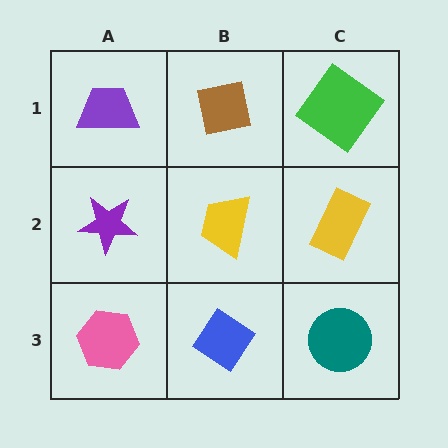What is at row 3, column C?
A teal circle.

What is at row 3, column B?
A blue diamond.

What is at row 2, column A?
A purple star.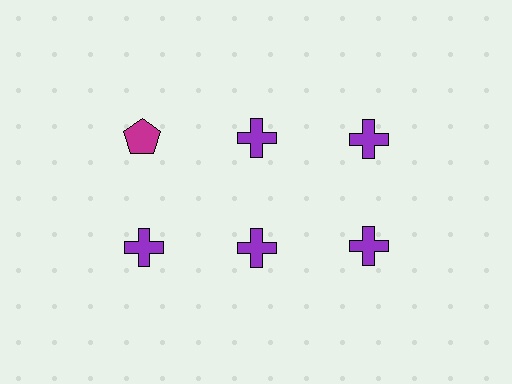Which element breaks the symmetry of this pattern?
The magenta pentagon in the top row, leftmost column breaks the symmetry. All other shapes are purple crosses.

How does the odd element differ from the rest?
It differs in both color (magenta instead of purple) and shape (pentagon instead of cross).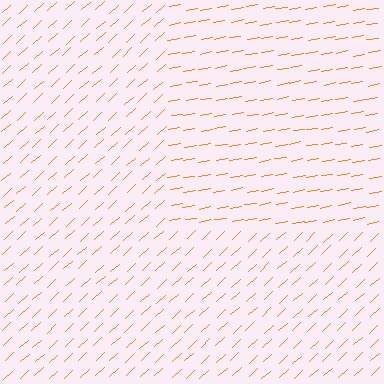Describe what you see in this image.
The image is filled with small orange line segments. A rectangle region in the image has lines oriented differently from the surrounding lines, creating a visible texture boundary.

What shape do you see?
I see a rectangle.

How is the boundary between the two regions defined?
The boundary is defined purely by a change in line orientation (approximately 32 degrees difference). All lines are the same color and thickness.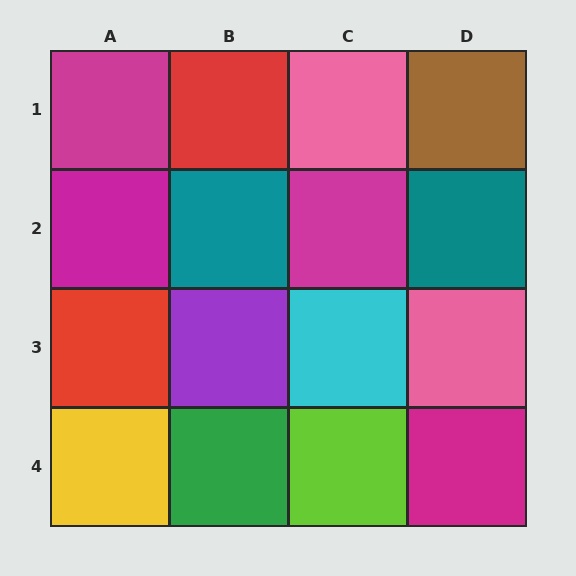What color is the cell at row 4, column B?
Green.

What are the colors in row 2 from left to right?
Magenta, teal, magenta, teal.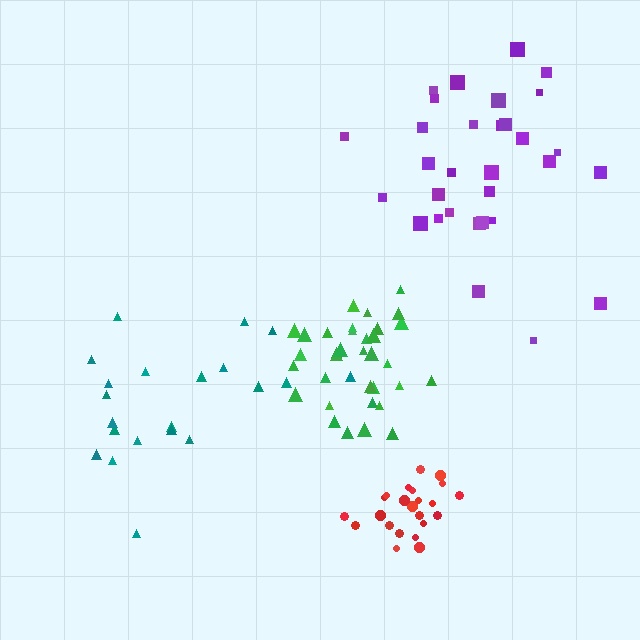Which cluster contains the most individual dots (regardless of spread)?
Green (34).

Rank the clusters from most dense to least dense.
red, green, purple, teal.